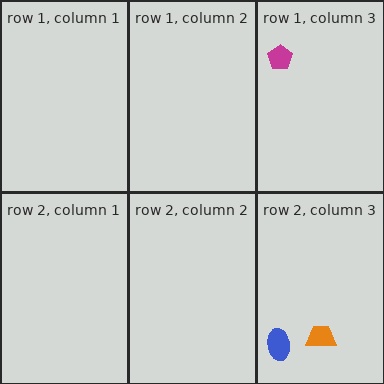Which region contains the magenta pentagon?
The row 1, column 3 region.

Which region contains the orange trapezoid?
The row 2, column 3 region.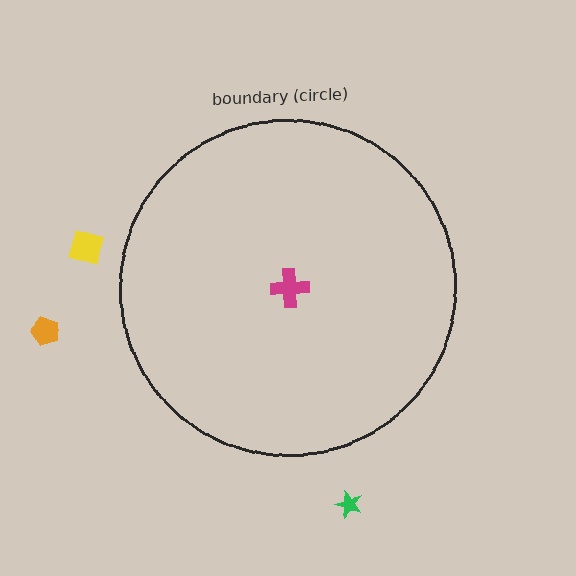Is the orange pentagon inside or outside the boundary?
Outside.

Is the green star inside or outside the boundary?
Outside.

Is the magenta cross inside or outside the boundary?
Inside.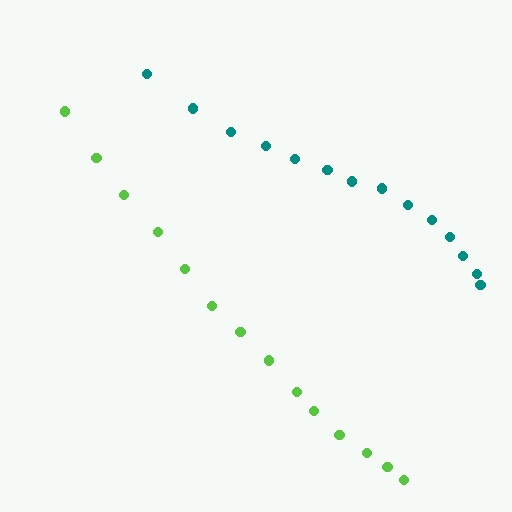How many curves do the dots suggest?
There are 2 distinct paths.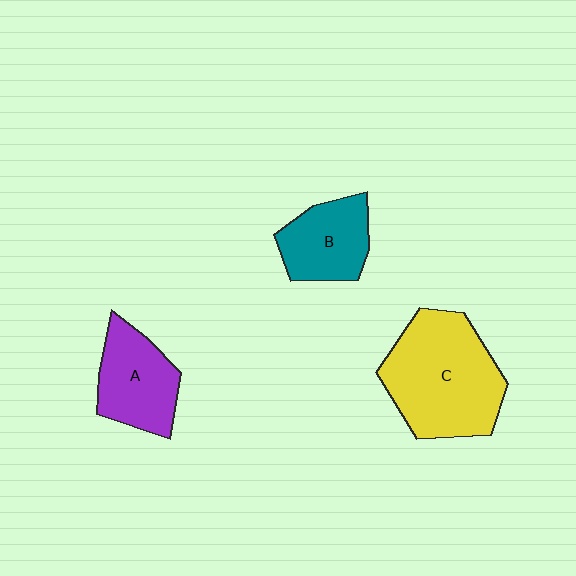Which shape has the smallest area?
Shape B (teal).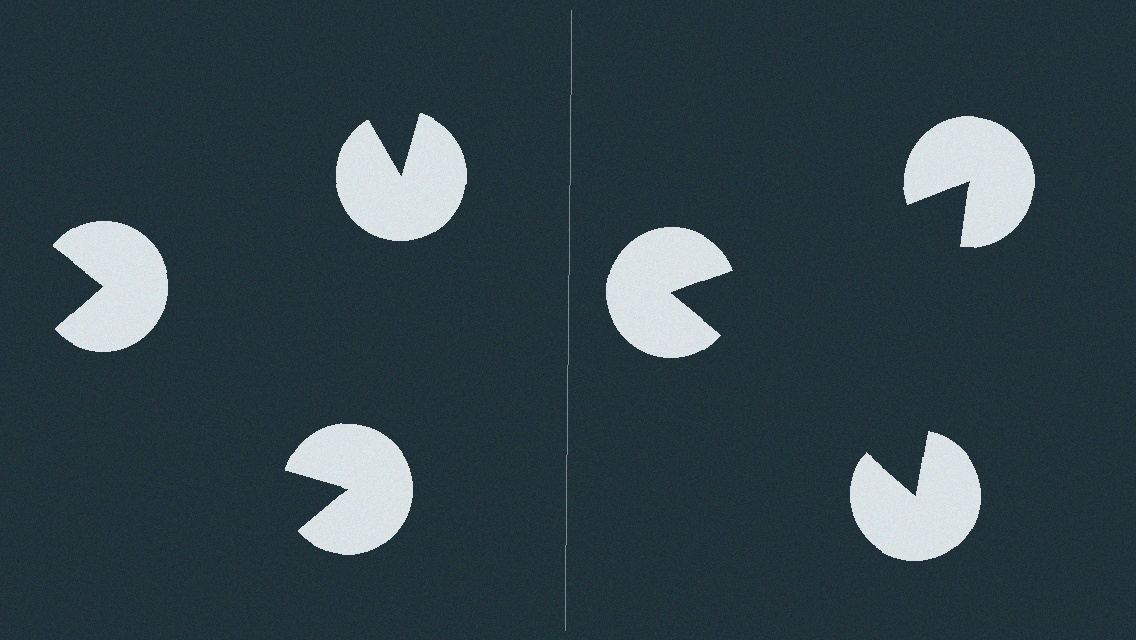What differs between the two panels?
The pac-man discs are positioned identically on both sides; only the wedge orientations differ. On the right they align to a triangle; on the left they are misaligned.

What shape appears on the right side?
An illusory triangle.